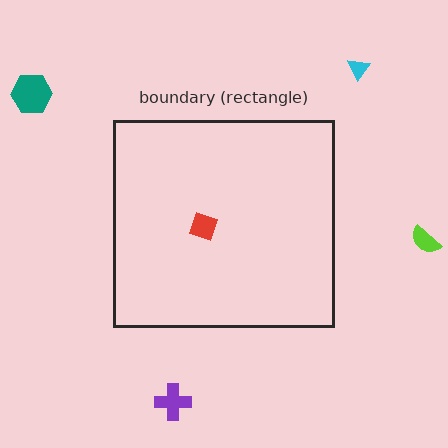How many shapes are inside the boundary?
1 inside, 4 outside.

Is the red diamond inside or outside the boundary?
Inside.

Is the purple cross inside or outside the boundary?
Outside.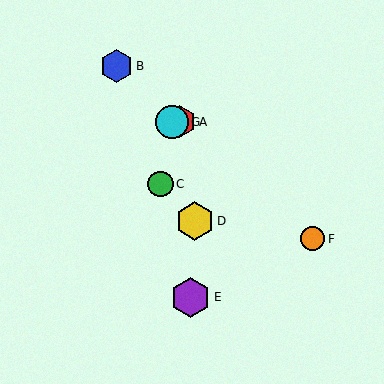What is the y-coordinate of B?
Object B is at y≈66.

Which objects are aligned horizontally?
Objects A, G are aligned horizontally.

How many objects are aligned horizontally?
2 objects (A, G) are aligned horizontally.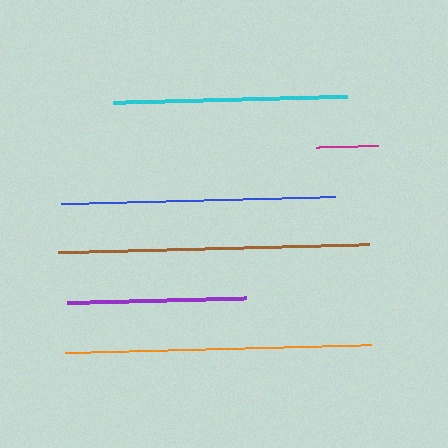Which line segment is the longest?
The brown line is the longest at approximately 312 pixels.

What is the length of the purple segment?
The purple segment is approximately 178 pixels long.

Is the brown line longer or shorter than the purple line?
The brown line is longer than the purple line.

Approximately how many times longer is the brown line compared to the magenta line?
The brown line is approximately 5.0 times the length of the magenta line.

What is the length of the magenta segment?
The magenta segment is approximately 62 pixels long.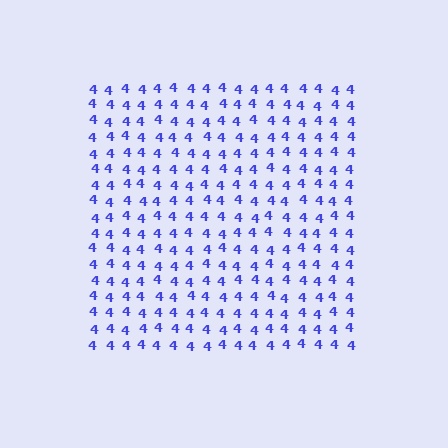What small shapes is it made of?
It is made of small digit 4's.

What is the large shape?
The large shape is a square.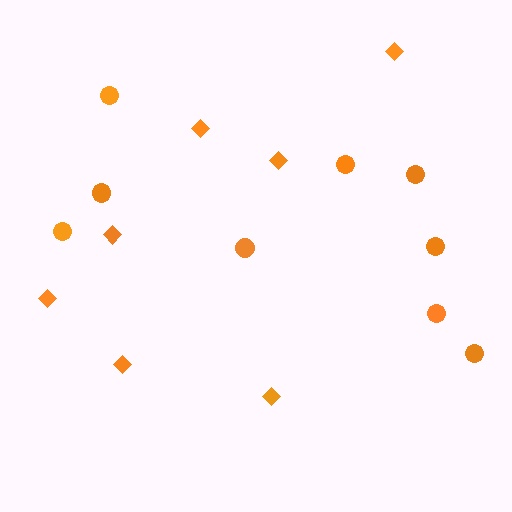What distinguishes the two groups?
There are 2 groups: one group of diamonds (7) and one group of circles (9).